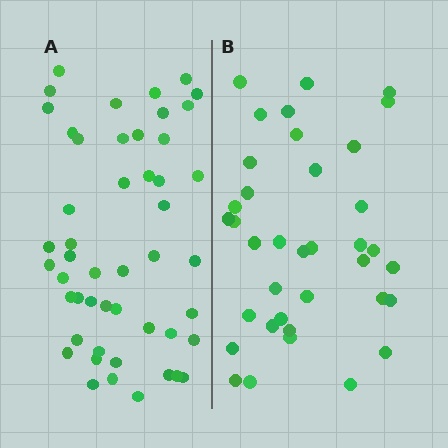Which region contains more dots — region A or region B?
Region A (the left region) has more dots.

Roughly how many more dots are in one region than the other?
Region A has roughly 12 or so more dots than region B.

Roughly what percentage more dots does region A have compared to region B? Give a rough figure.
About 30% more.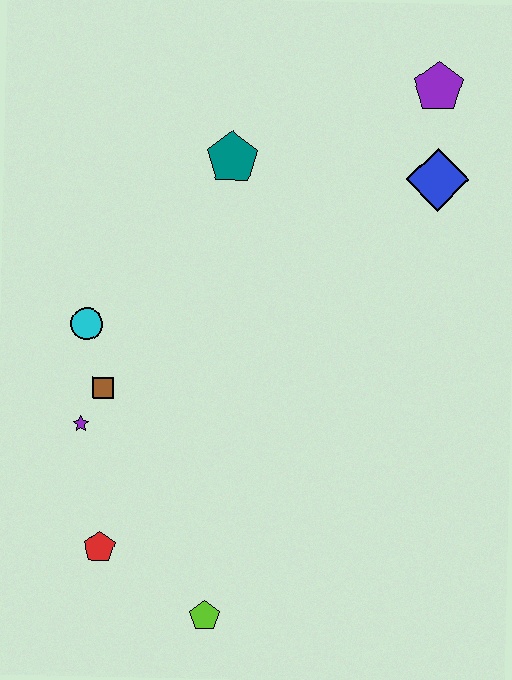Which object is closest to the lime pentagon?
The red pentagon is closest to the lime pentagon.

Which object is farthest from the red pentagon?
The purple pentagon is farthest from the red pentagon.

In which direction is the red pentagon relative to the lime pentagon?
The red pentagon is to the left of the lime pentagon.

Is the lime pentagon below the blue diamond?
Yes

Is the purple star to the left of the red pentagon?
Yes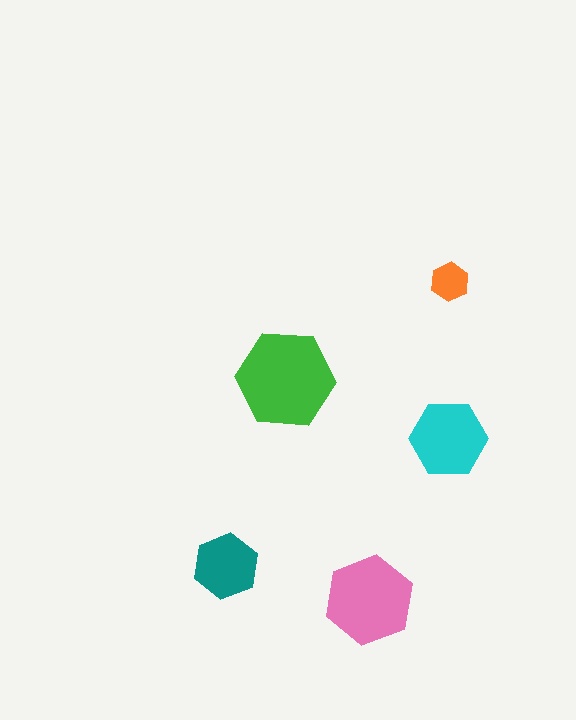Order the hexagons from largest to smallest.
the green one, the pink one, the cyan one, the teal one, the orange one.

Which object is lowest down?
The pink hexagon is bottommost.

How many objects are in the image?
There are 5 objects in the image.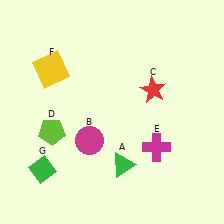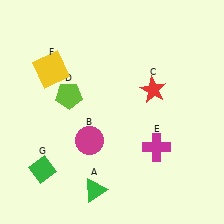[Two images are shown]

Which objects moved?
The objects that moved are: the green triangle (A), the lime pentagon (D).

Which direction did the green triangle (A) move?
The green triangle (A) moved left.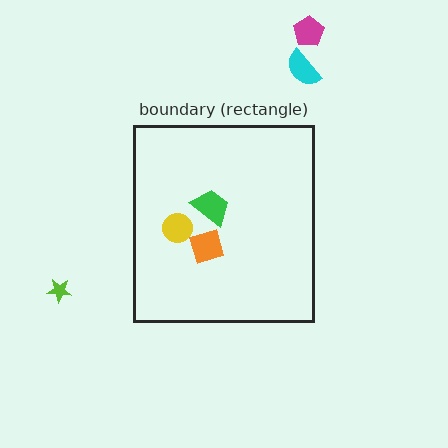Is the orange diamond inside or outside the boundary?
Inside.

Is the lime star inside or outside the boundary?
Outside.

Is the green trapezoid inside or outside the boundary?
Inside.